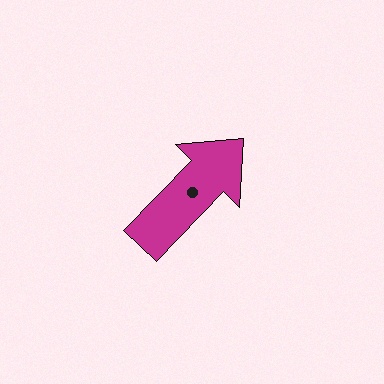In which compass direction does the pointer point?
Northeast.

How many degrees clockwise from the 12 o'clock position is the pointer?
Approximately 44 degrees.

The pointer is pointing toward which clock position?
Roughly 1 o'clock.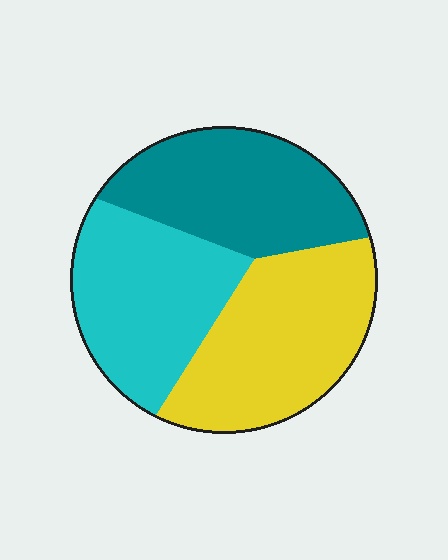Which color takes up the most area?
Yellow, at roughly 35%.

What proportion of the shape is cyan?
Cyan takes up about one third (1/3) of the shape.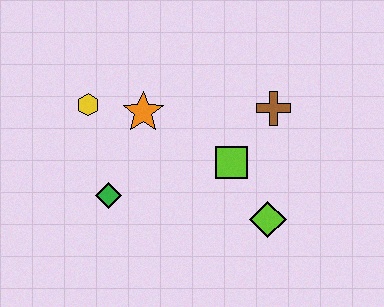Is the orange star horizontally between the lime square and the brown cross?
No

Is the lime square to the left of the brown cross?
Yes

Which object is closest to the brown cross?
The lime square is closest to the brown cross.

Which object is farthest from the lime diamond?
The yellow hexagon is farthest from the lime diamond.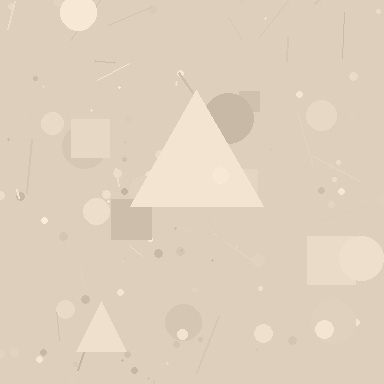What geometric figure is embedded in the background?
A triangle is embedded in the background.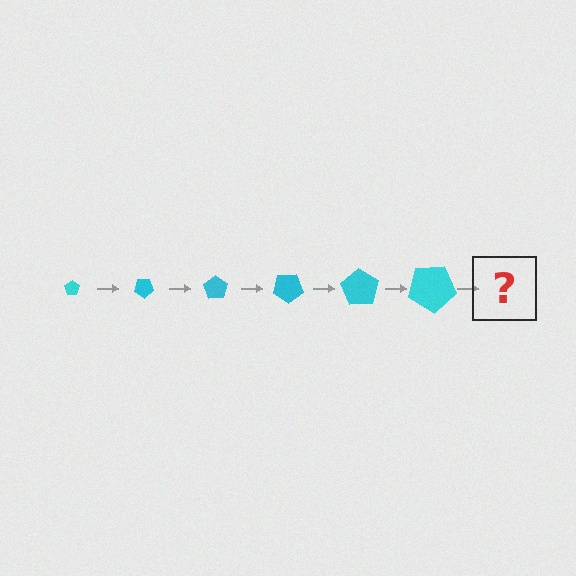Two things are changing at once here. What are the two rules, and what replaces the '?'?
The two rules are that the pentagon grows larger each step and it rotates 35 degrees each step. The '?' should be a pentagon, larger than the previous one and rotated 210 degrees from the start.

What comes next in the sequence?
The next element should be a pentagon, larger than the previous one and rotated 210 degrees from the start.